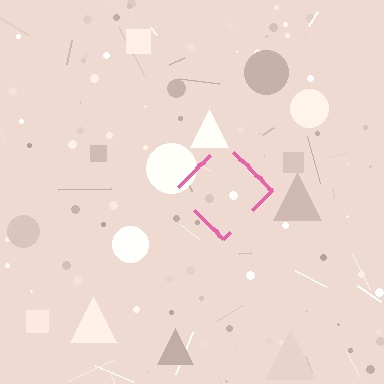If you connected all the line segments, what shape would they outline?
They would outline a diamond.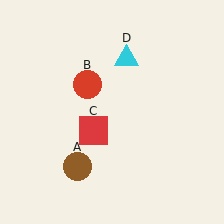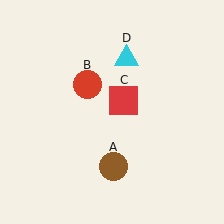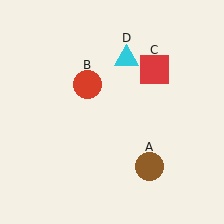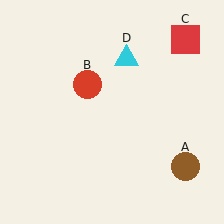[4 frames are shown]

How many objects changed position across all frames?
2 objects changed position: brown circle (object A), red square (object C).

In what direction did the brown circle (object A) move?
The brown circle (object A) moved right.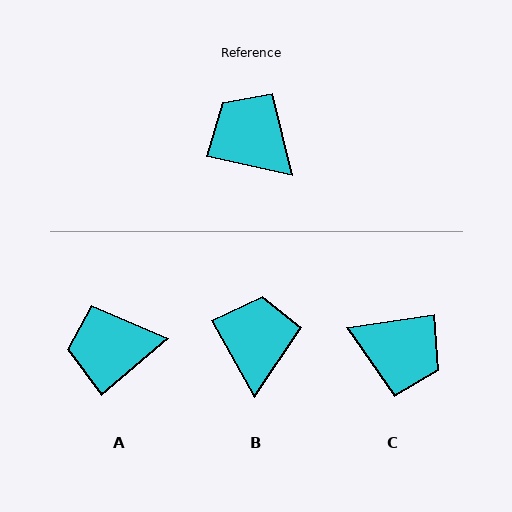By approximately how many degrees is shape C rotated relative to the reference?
Approximately 159 degrees clockwise.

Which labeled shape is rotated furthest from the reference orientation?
C, about 159 degrees away.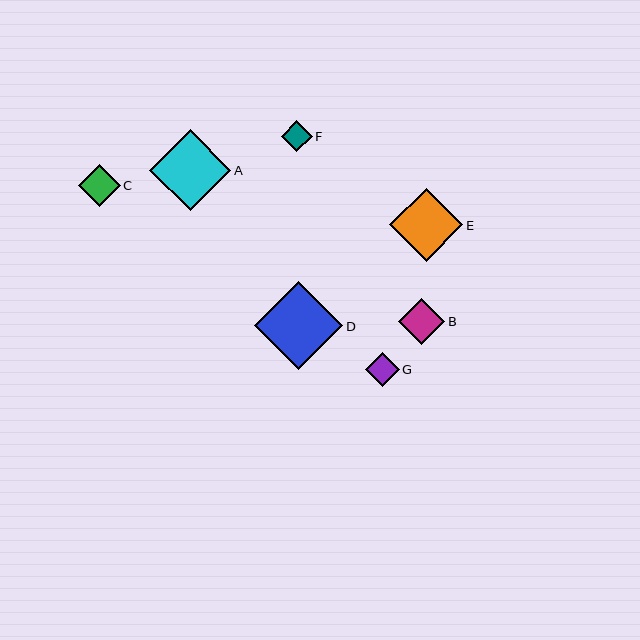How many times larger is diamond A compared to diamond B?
Diamond A is approximately 1.7 times the size of diamond B.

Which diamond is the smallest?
Diamond F is the smallest with a size of approximately 31 pixels.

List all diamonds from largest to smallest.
From largest to smallest: D, A, E, B, C, G, F.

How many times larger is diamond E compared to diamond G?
Diamond E is approximately 2.1 times the size of diamond G.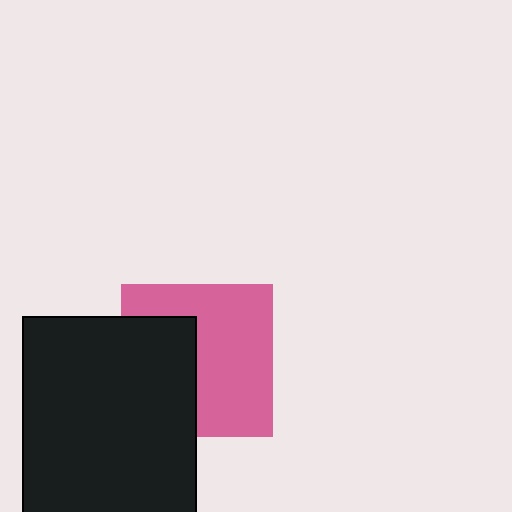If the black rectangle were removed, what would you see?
You would see the complete pink square.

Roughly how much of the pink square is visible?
About half of it is visible (roughly 60%).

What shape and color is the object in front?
The object in front is a black rectangle.